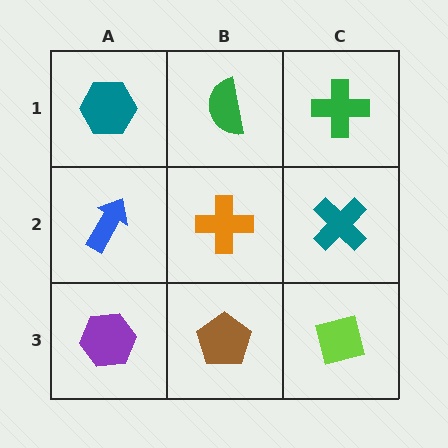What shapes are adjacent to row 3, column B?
An orange cross (row 2, column B), a purple hexagon (row 3, column A), a lime square (row 3, column C).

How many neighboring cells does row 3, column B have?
3.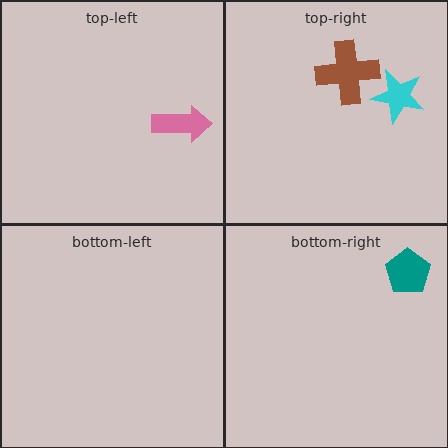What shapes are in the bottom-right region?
The teal pentagon.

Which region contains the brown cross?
The top-right region.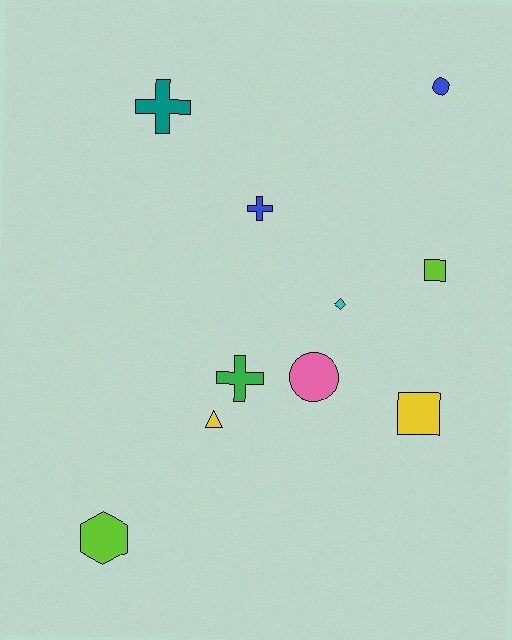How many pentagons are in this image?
There are no pentagons.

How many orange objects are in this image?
There are no orange objects.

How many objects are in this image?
There are 10 objects.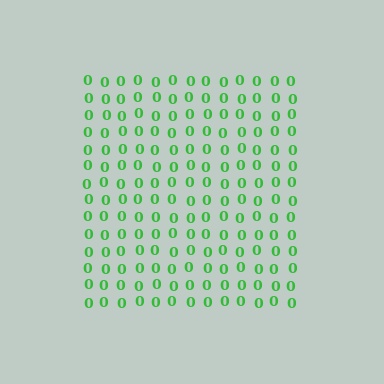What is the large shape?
The large shape is a square.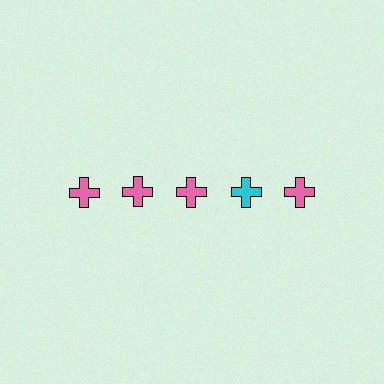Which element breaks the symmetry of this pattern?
The cyan cross in the top row, second from right column breaks the symmetry. All other shapes are pink crosses.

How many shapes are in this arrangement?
There are 5 shapes arranged in a grid pattern.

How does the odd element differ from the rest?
It has a different color: cyan instead of pink.